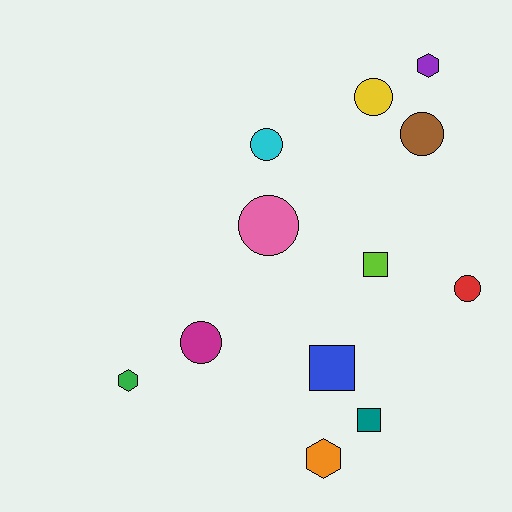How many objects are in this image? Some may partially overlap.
There are 12 objects.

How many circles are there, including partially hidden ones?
There are 6 circles.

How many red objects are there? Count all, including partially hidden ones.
There is 1 red object.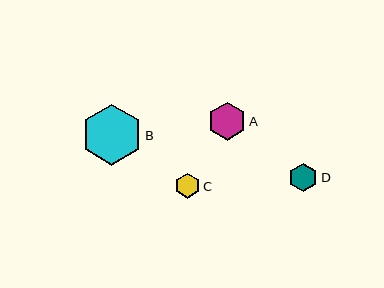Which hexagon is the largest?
Hexagon B is the largest with a size of approximately 61 pixels.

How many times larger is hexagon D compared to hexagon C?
Hexagon D is approximately 1.1 times the size of hexagon C.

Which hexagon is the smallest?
Hexagon C is the smallest with a size of approximately 25 pixels.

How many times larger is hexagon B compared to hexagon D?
Hexagon B is approximately 2.1 times the size of hexagon D.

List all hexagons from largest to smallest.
From largest to smallest: B, A, D, C.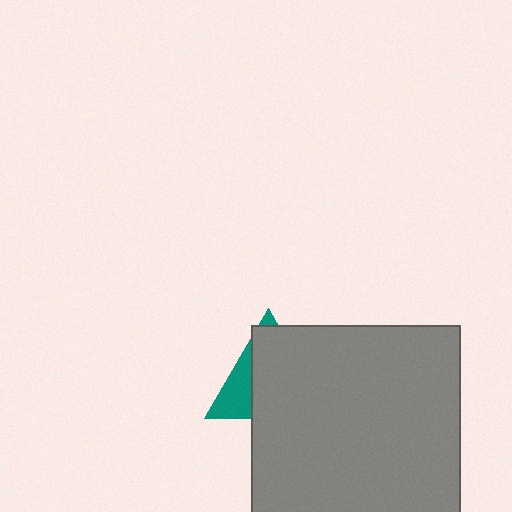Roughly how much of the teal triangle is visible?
A small part of it is visible (roughly 30%).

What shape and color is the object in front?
The object in front is a gray rectangle.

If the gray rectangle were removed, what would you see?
You would see the complete teal triangle.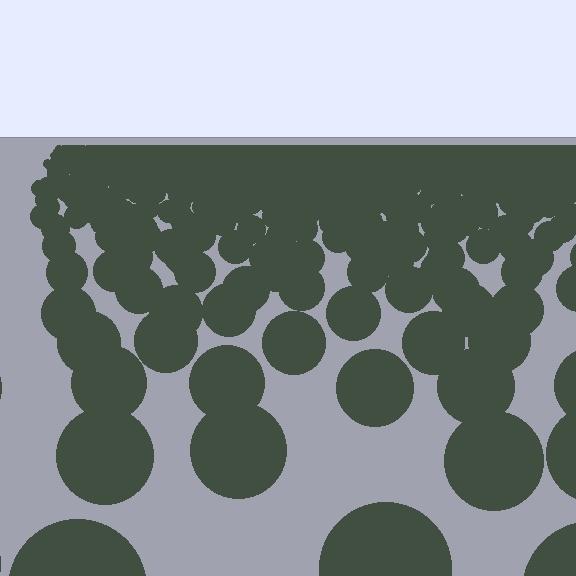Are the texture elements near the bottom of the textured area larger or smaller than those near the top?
Larger. Near the bottom, elements are closer to the viewer and appear at a bigger on-screen size.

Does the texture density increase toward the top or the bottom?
Density increases toward the top.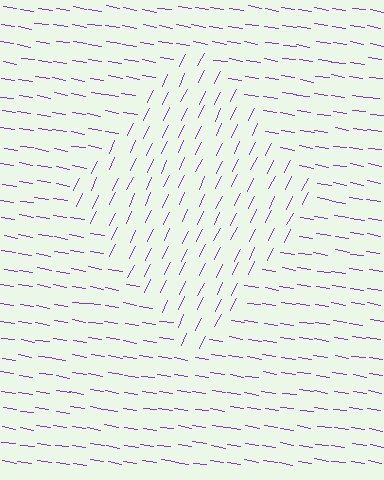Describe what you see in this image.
The image is filled with small purple line segments. A diamond region in the image has lines oriented differently from the surrounding lines, creating a visible texture boundary.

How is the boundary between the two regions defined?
The boundary is defined purely by a change in line orientation (approximately 74 degrees difference). All lines are the same color and thickness.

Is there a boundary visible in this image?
Yes, there is a texture boundary formed by a change in line orientation.